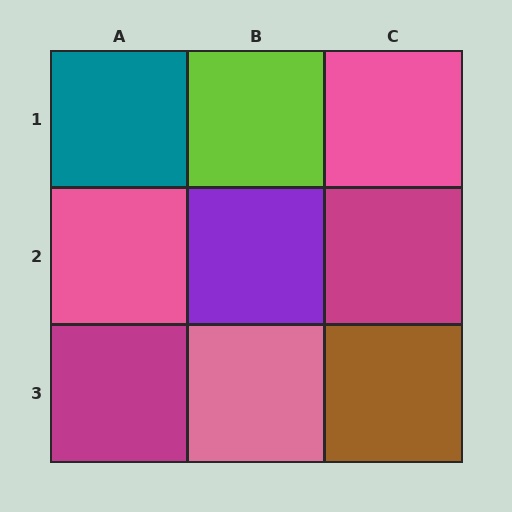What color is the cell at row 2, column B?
Purple.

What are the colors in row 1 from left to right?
Teal, lime, pink.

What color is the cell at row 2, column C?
Magenta.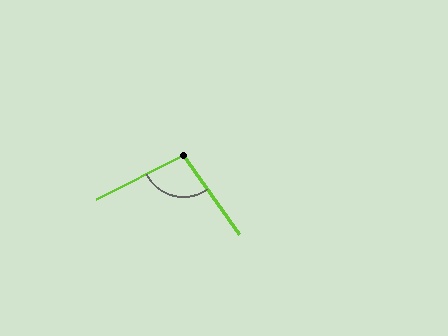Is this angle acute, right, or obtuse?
It is obtuse.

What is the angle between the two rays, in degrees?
Approximately 98 degrees.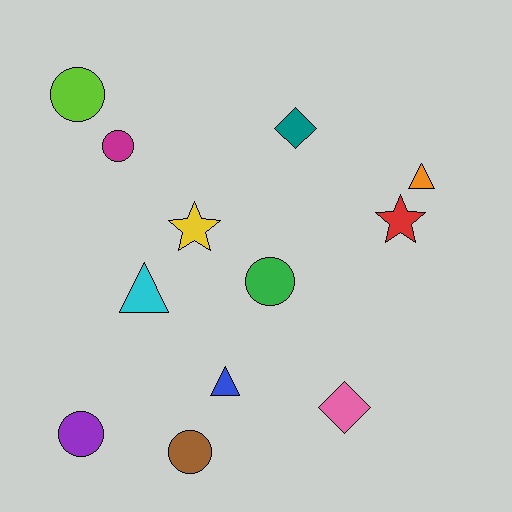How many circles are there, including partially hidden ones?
There are 5 circles.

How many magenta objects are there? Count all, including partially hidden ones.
There is 1 magenta object.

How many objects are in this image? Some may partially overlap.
There are 12 objects.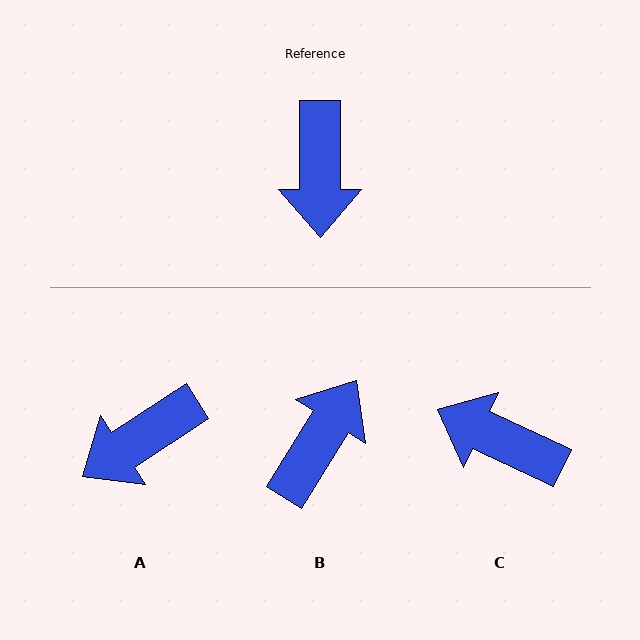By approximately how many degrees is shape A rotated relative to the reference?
Approximately 57 degrees clockwise.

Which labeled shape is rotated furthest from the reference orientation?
B, about 148 degrees away.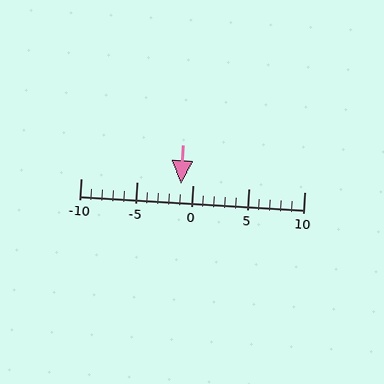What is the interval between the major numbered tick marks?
The major tick marks are spaced 5 units apart.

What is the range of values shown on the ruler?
The ruler shows values from -10 to 10.